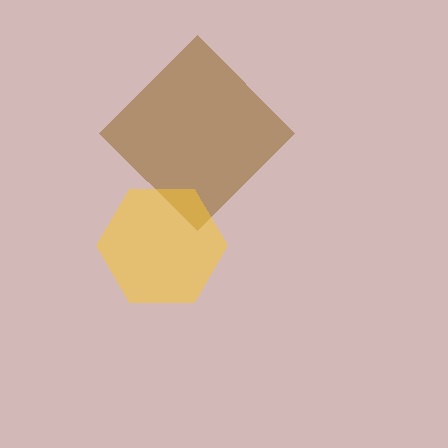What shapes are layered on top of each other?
The layered shapes are: a brown diamond, a yellow hexagon.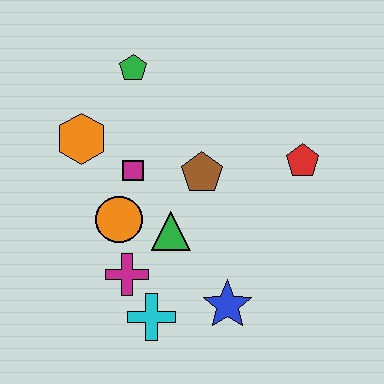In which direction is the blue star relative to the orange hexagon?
The blue star is below the orange hexagon.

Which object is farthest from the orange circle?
The red pentagon is farthest from the orange circle.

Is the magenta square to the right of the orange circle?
Yes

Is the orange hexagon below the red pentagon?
No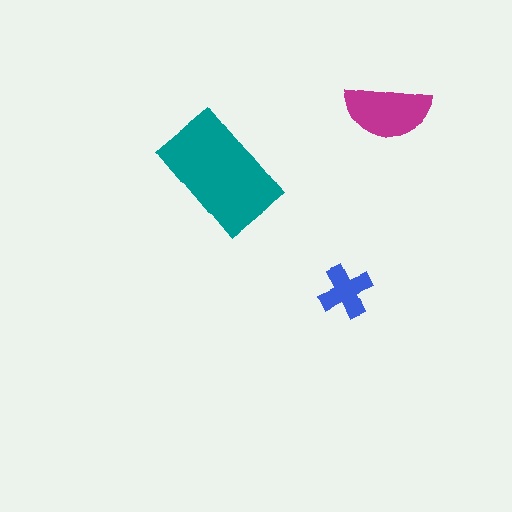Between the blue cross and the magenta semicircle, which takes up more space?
The magenta semicircle.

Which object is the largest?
The teal rectangle.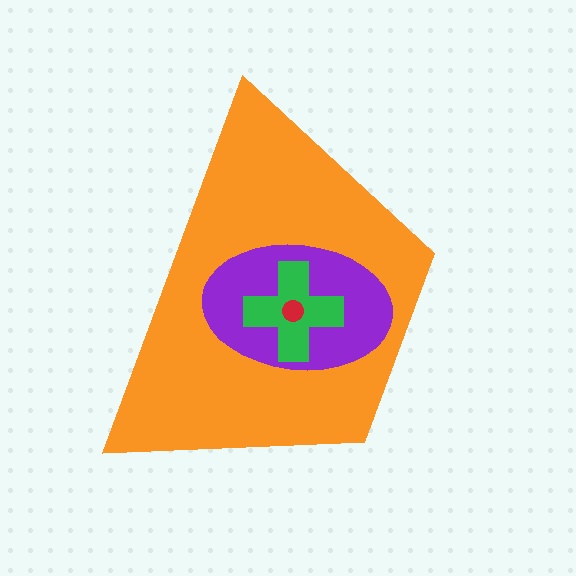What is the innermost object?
The red circle.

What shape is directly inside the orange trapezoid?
The purple ellipse.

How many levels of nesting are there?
4.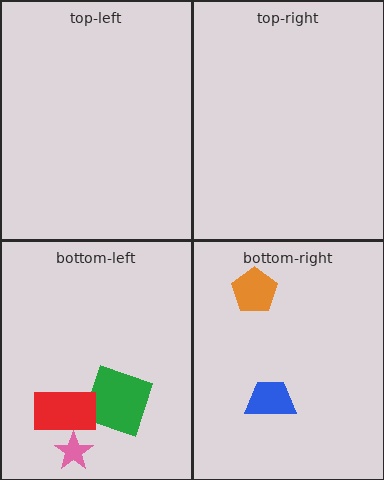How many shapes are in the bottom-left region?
3.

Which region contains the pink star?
The bottom-left region.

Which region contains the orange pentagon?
The bottom-right region.